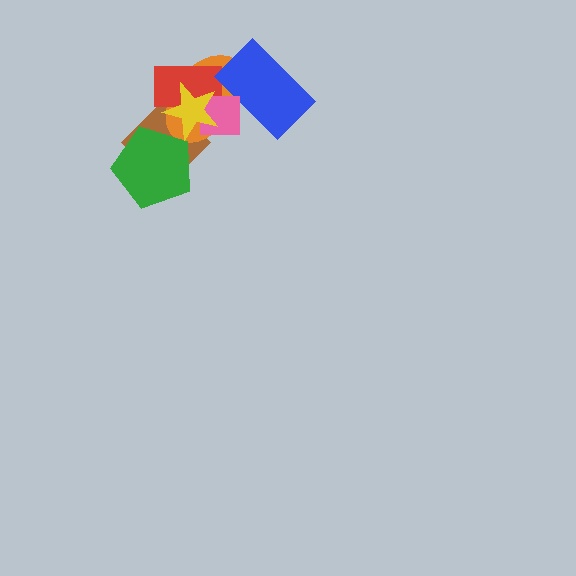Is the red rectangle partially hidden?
Yes, it is partially covered by another shape.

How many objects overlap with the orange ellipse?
5 objects overlap with the orange ellipse.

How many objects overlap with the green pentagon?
1 object overlaps with the green pentagon.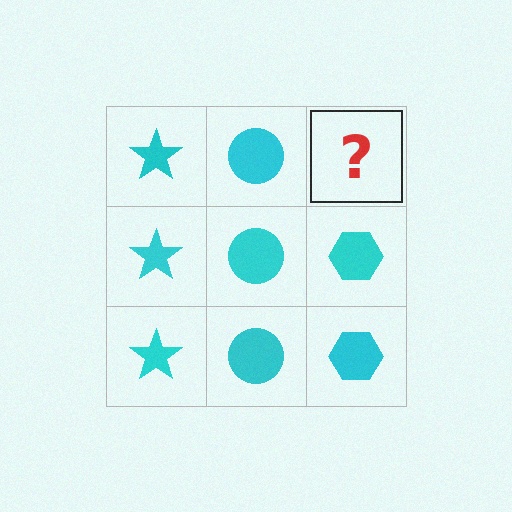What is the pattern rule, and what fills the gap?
The rule is that each column has a consistent shape. The gap should be filled with a cyan hexagon.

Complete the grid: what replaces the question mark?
The question mark should be replaced with a cyan hexagon.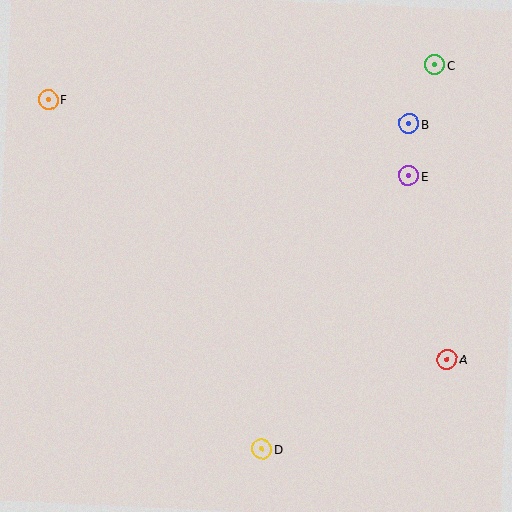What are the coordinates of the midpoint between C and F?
The midpoint between C and F is at (241, 82).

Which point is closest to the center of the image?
Point E at (409, 176) is closest to the center.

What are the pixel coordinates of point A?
Point A is at (447, 359).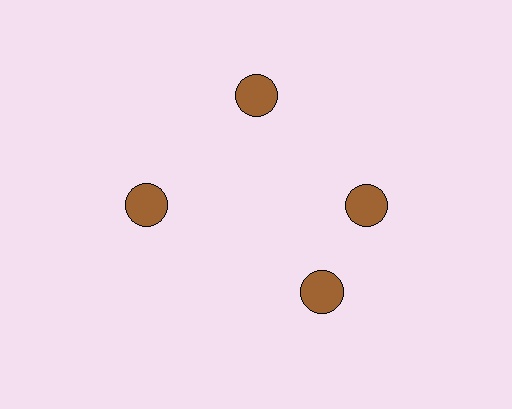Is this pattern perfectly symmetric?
No. The 4 brown circles are arranged in a ring, but one element near the 6 o'clock position is rotated out of alignment along the ring, breaking the 4-fold rotational symmetry.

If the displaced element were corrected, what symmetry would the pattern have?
It would have 4-fold rotational symmetry — the pattern would map onto itself every 90 degrees.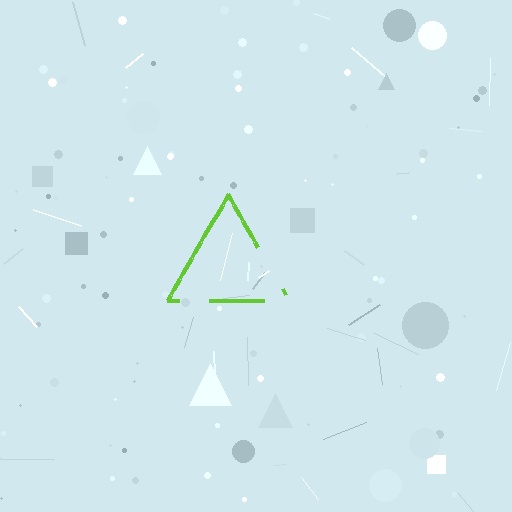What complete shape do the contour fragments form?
The contour fragments form a triangle.